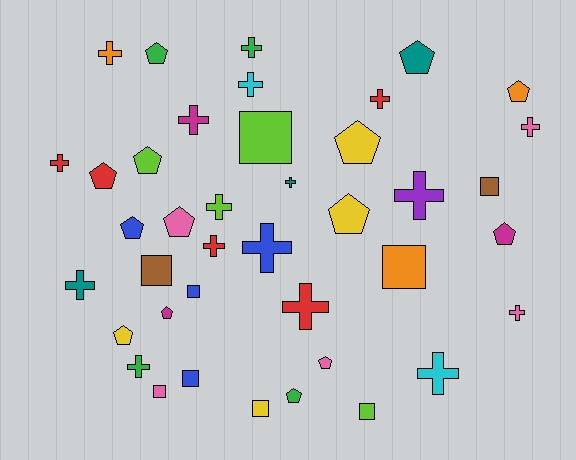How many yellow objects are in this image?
There are 4 yellow objects.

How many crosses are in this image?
There are 17 crosses.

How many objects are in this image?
There are 40 objects.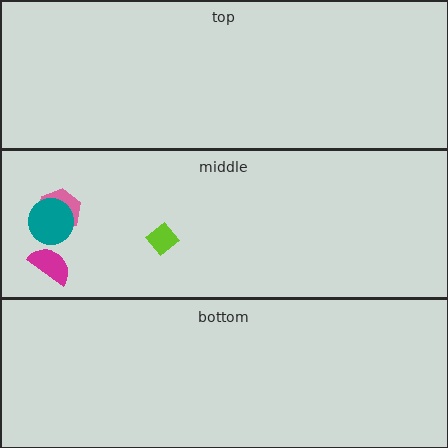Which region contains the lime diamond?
The middle region.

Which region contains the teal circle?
The middle region.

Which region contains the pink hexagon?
The middle region.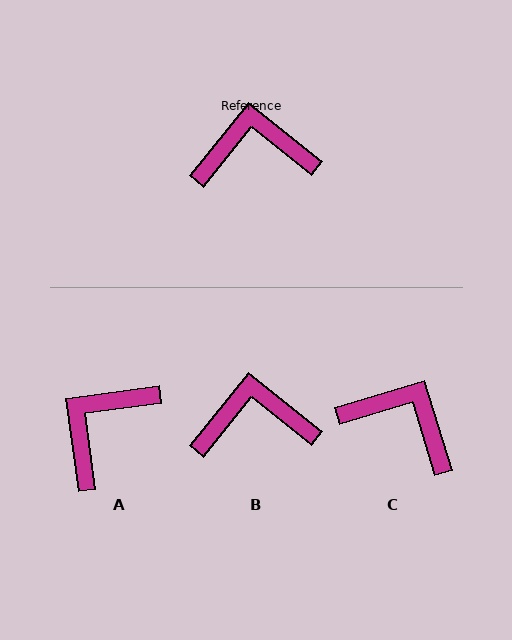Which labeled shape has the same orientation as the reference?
B.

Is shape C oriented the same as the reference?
No, it is off by about 34 degrees.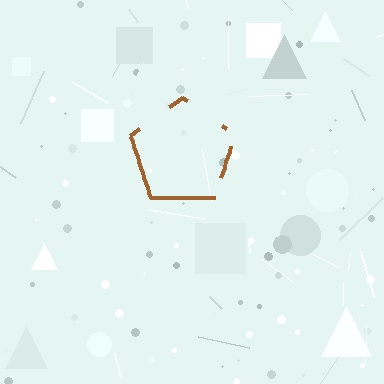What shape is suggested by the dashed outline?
The dashed outline suggests a pentagon.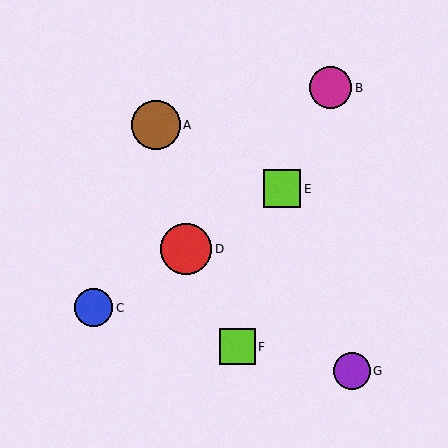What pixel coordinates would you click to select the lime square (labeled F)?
Click at (237, 347) to select the lime square F.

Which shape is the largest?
The red circle (labeled D) is the largest.